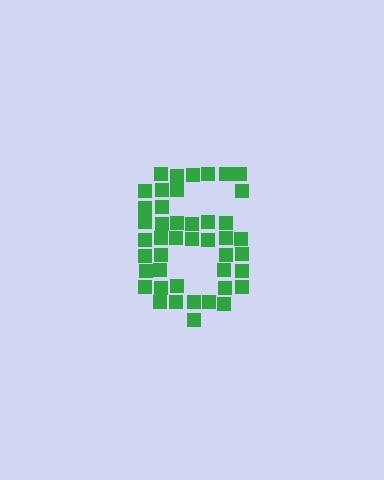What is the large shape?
The large shape is the digit 6.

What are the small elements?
The small elements are squares.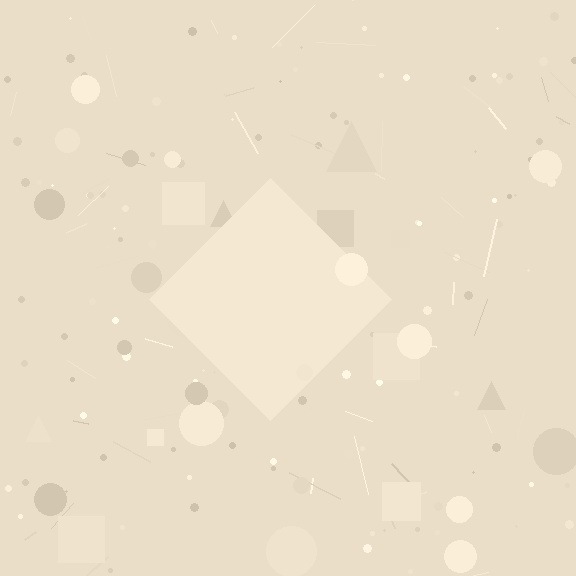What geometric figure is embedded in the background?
A diamond is embedded in the background.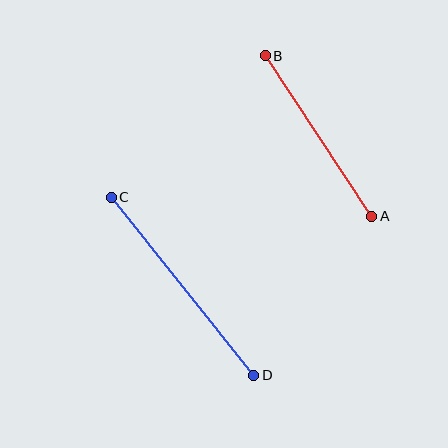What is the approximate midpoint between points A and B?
The midpoint is at approximately (318, 136) pixels.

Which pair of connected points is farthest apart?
Points C and D are farthest apart.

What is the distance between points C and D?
The distance is approximately 228 pixels.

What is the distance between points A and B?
The distance is approximately 193 pixels.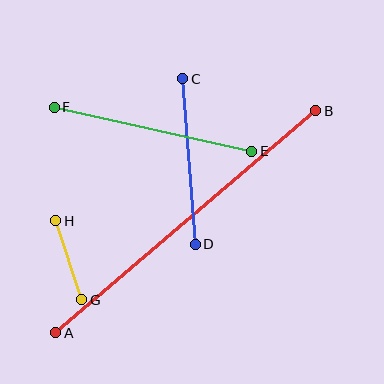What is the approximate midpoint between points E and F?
The midpoint is at approximately (153, 129) pixels.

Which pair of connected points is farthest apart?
Points A and B are farthest apart.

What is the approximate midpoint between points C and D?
The midpoint is at approximately (189, 162) pixels.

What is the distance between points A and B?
The distance is approximately 342 pixels.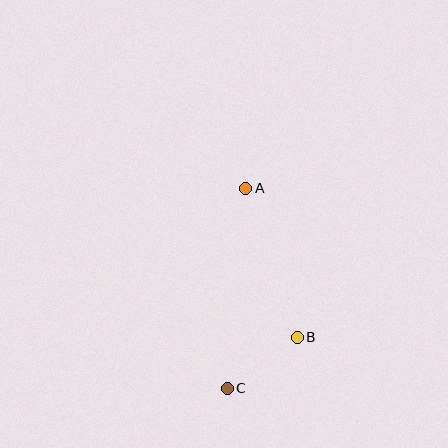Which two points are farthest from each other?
Points A and C are farthest from each other.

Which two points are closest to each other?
Points B and C are closest to each other.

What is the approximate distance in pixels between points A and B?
The distance between A and B is approximately 158 pixels.